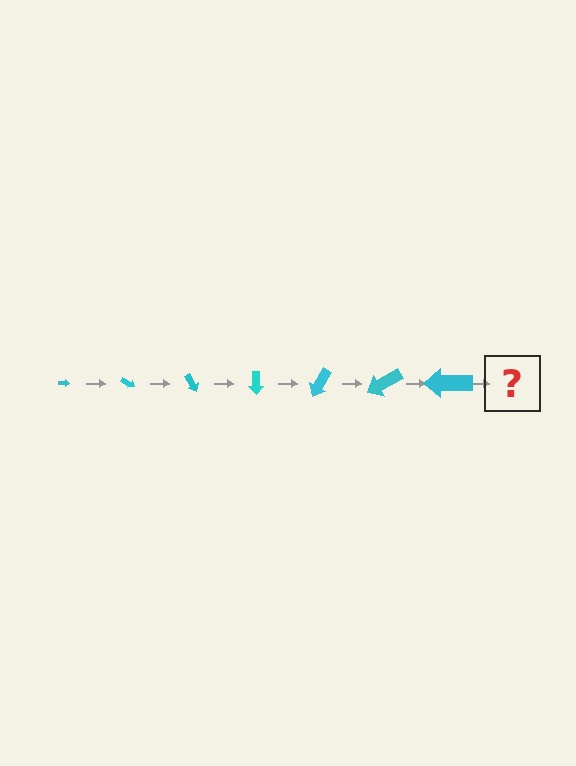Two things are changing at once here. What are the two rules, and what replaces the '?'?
The two rules are that the arrow grows larger each step and it rotates 30 degrees each step. The '?' should be an arrow, larger than the previous one and rotated 210 degrees from the start.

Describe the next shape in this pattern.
It should be an arrow, larger than the previous one and rotated 210 degrees from the start.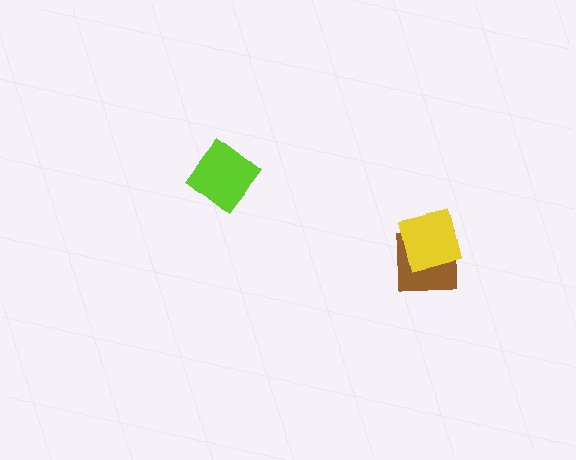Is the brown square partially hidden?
Yes, it is partially covered by another shape.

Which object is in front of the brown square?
The yellow square is in front of the brown square.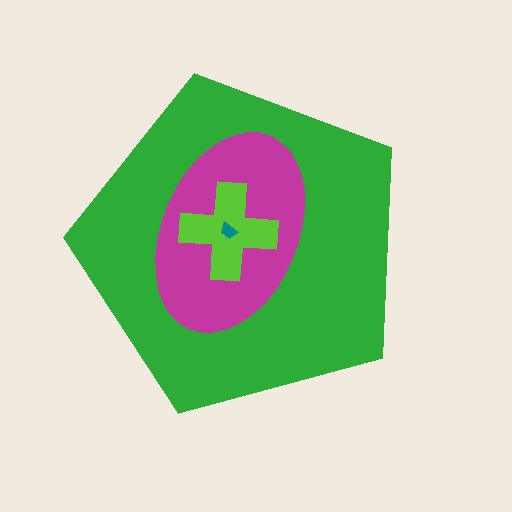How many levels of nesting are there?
4.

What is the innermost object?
The teal trapezoid.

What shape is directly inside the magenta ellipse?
The lime cross.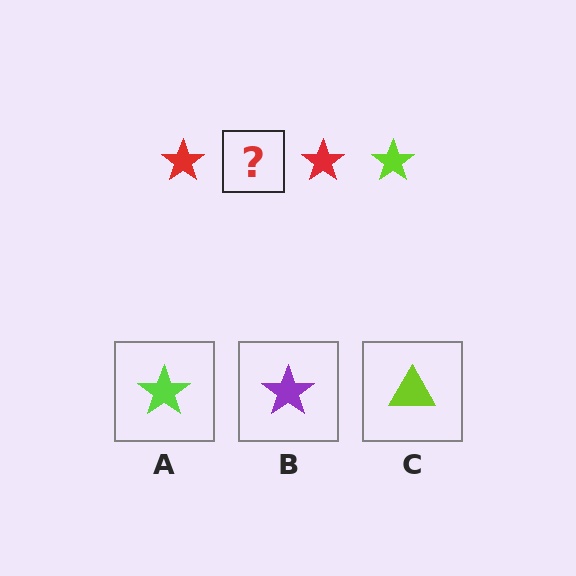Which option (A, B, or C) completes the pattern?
A.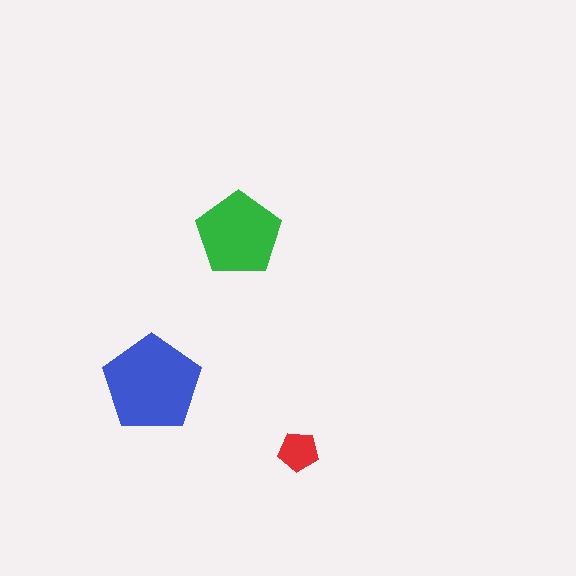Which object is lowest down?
The red pentagon is bottommost.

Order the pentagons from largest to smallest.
the blue one, the green one, the red one.